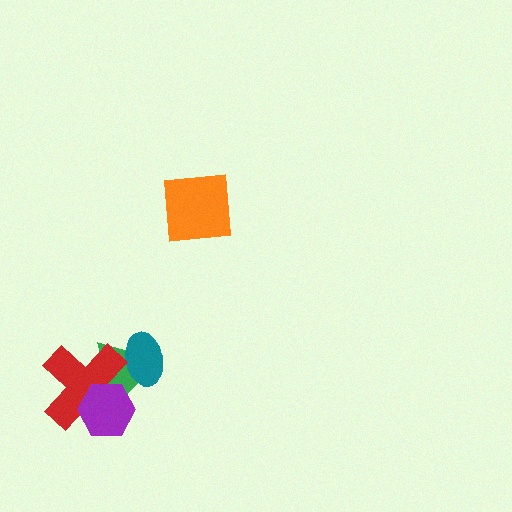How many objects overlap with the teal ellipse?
2 objects overlap with the teal ellipse.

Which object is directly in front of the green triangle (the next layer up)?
The teal ellipse is directly in front of the green triangle.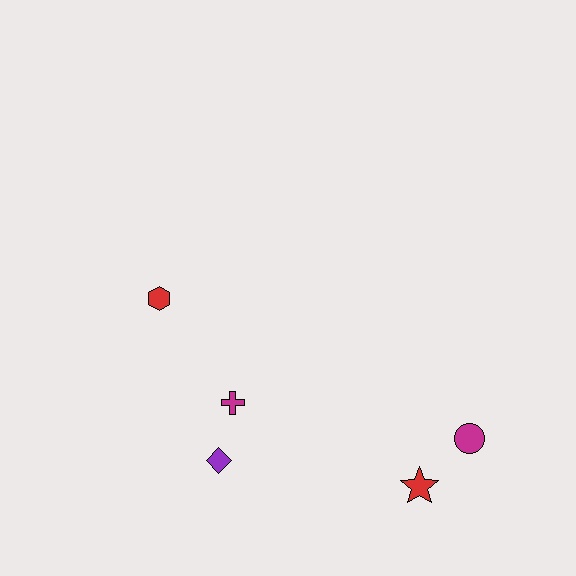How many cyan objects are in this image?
There are no cyan objects.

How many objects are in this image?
There are 5 objects.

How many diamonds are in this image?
There is 1 diamond.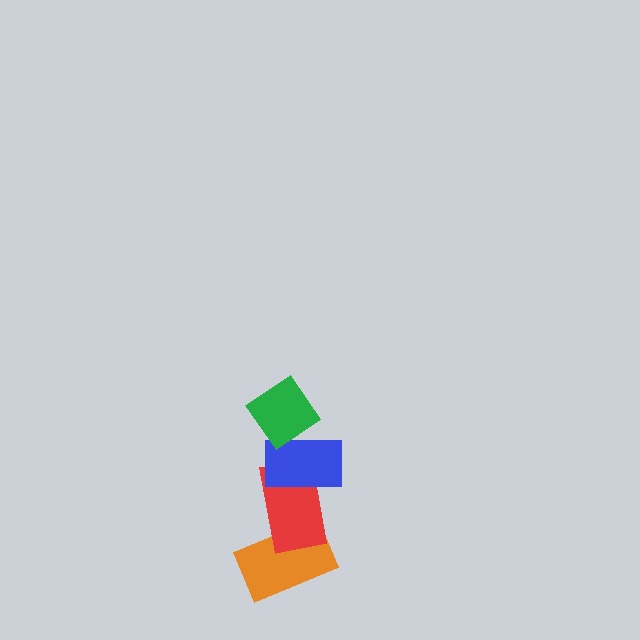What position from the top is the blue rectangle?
The blue rectangle is 2nd from the top.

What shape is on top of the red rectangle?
The blue rectangle is on top of the red rectangle.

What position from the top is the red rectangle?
The red rectangle is 3rd from the top.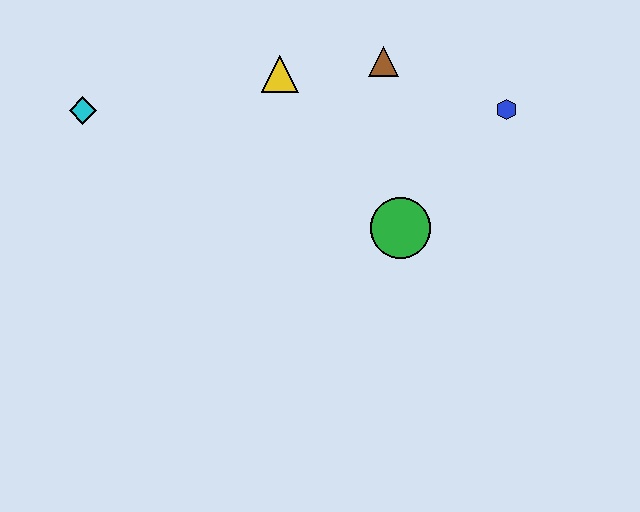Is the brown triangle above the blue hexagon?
Yes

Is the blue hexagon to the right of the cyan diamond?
Yes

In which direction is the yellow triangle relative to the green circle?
The yellow triangle is above the green circle.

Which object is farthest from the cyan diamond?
The blue hexagon is farthest from the cyan diamond.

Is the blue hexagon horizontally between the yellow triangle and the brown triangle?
No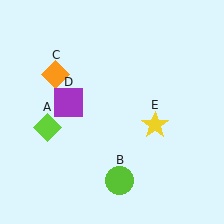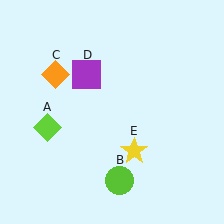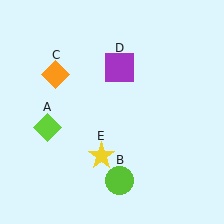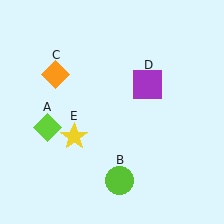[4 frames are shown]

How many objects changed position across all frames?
2 objects changed position: purple square (object D), yellow star (object E).